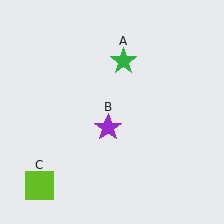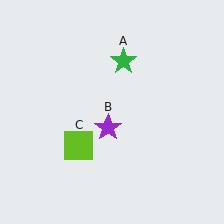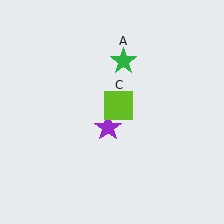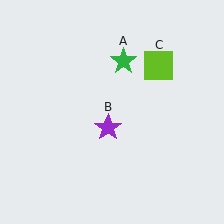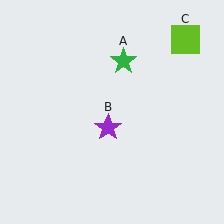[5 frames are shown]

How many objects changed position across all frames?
1 object changed position: lime square (object C).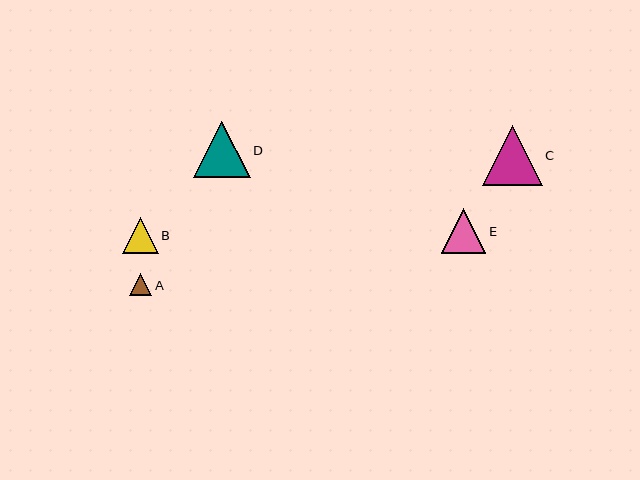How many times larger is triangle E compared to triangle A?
Triangle E is approximately 2.0 times the size of triangle A.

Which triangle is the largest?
Triangle C is the largest with a size of approximately 60 pixels.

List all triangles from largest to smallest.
From largest to smallest: C, D, E, B, A.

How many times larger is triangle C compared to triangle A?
Triangle C is approximately 2.8 times the size of triangle A.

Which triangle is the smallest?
Triangle A is the smallest with a size of approximately 22 pixels.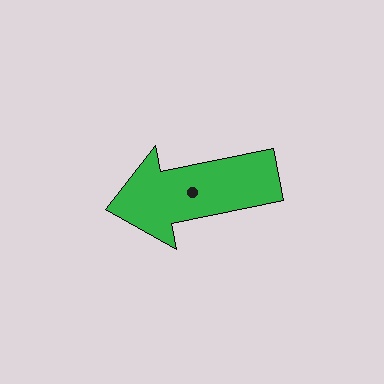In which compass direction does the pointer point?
West.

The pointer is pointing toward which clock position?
Roughly 9 o'clock.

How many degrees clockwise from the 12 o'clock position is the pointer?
Approximately 259 degrees.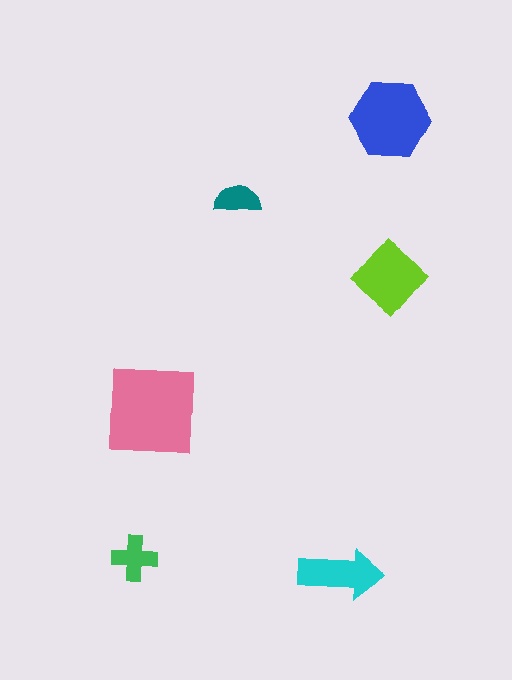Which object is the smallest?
The teal semicircle.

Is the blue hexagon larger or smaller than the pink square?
Smaller.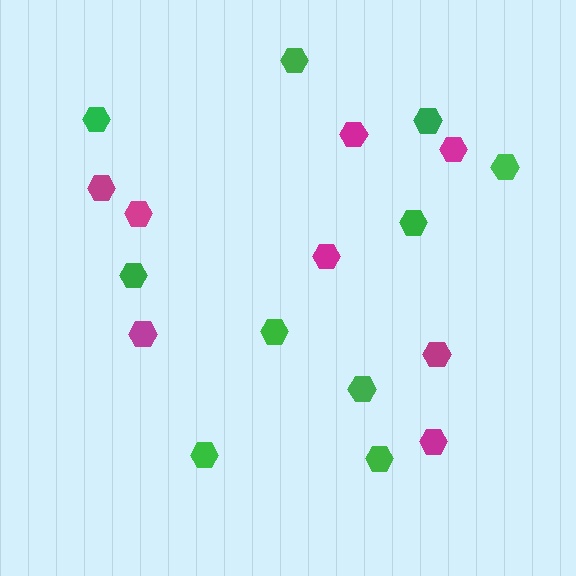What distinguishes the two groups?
There are 2 groups: one group of magenta hexagons (8) and one group of green hexagons (10).